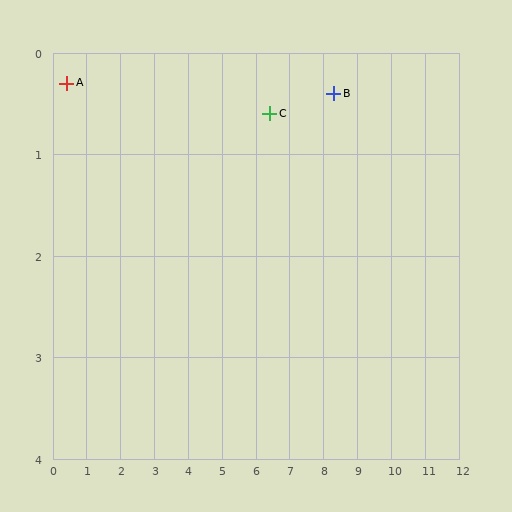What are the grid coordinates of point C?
Point C is at approximately (6.4, 0.6).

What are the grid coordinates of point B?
Point B is at approximately (8.3, 0.4).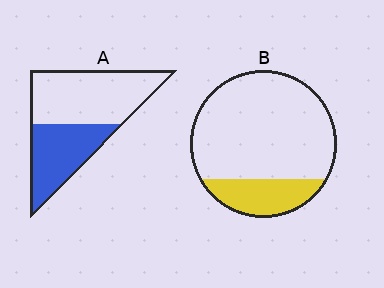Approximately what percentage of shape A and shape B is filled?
A is approximately 40% and B is approximately 20%.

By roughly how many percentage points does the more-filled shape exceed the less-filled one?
By roughly 20 percentage points (A over B).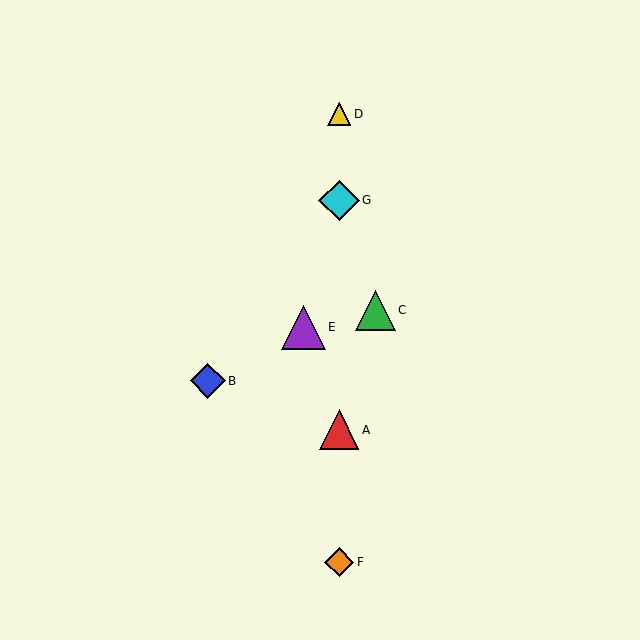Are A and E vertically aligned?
No, A is at x≈339 and E is at x≈304.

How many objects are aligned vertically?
4 objects (A, D, F, G) are aligned vertically.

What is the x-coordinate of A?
Object A is at x≈339.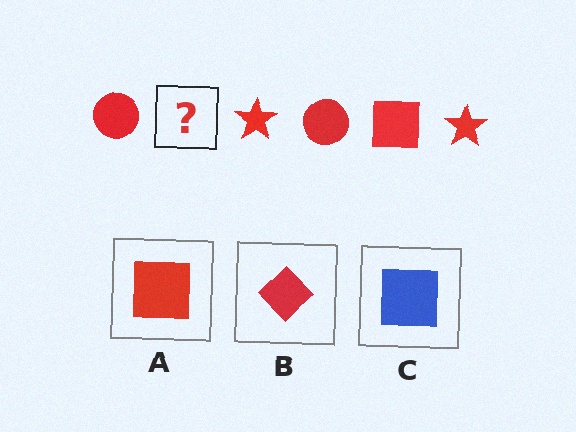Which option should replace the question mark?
Option A.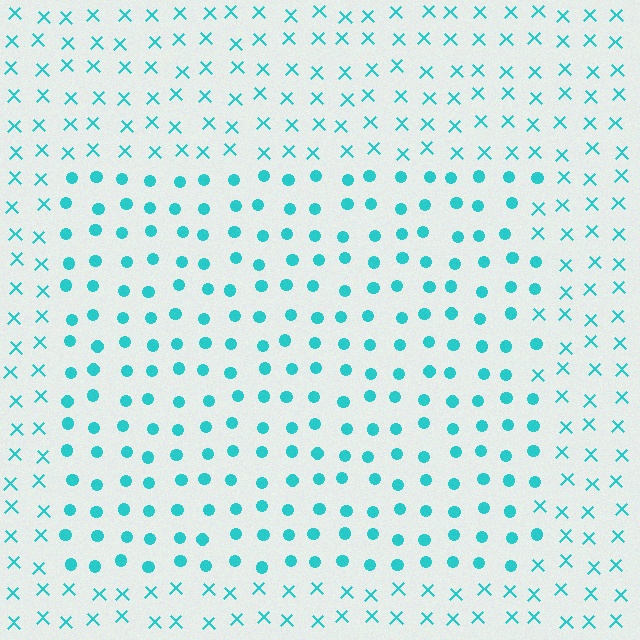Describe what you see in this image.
The image is filled with small cyan elements arranged in a uniform grid. A rectangle-shaped region contains circles, while the surrounding area contains X marks. The boundary is defined purely by the change in element shape.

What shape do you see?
I see a rectangle.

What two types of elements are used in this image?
The image uses circles inside the rectangle region and X marks outside it.